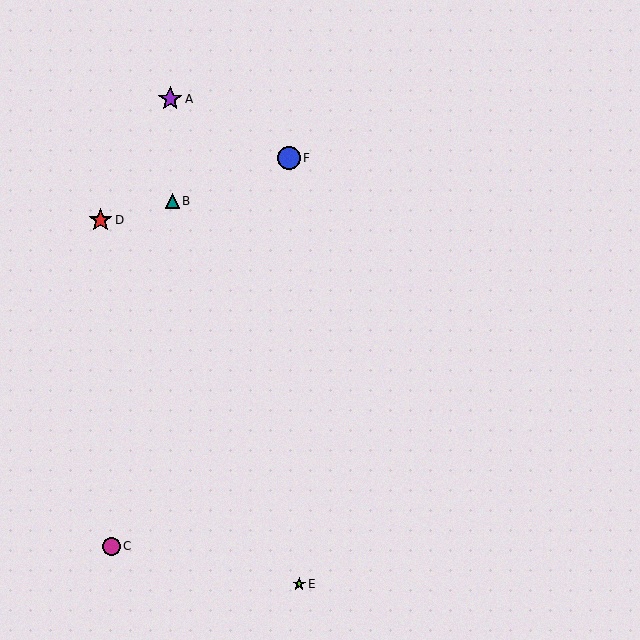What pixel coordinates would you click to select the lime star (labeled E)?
Click at (299, 584) to select the lime star E.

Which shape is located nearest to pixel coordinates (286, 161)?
The blue circle (labeled F) at (289, 158) is nearest to that location.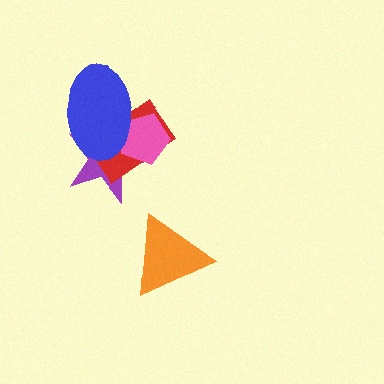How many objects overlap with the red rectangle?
3 objects overlap with the red rectangle.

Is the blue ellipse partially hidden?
No, no other shape covers it.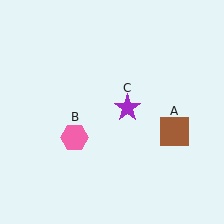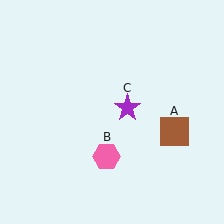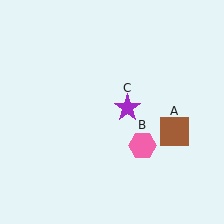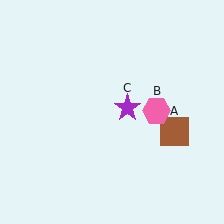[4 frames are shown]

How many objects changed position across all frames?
1 object changed position: pink hexagon (object B).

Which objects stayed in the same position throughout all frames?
Brown square (object A) and purple star (object C) remained stationary.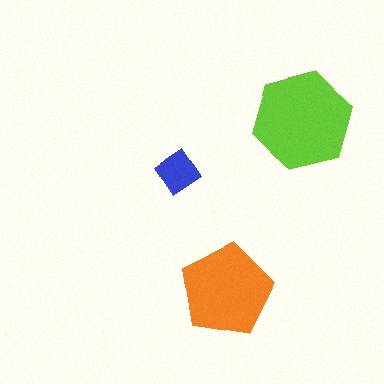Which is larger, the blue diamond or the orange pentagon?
The orange pentagon.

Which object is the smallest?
The blue diamond.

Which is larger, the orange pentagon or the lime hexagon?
The lime hexagon.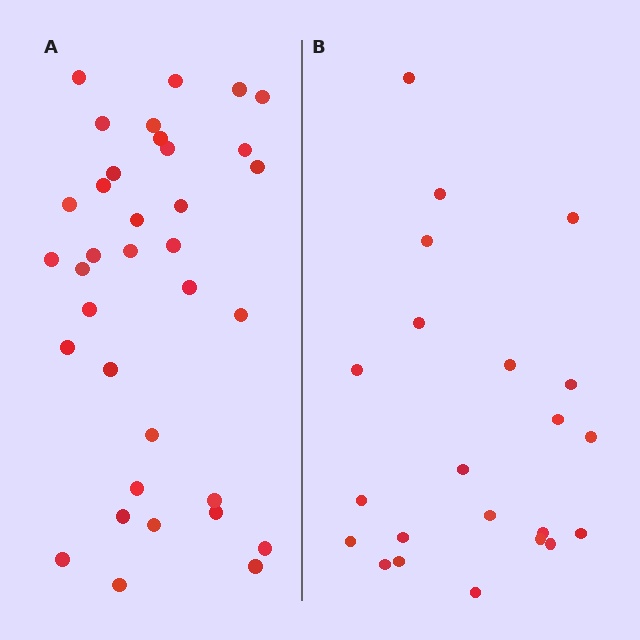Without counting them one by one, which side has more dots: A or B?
Region A (the left region) has more dots.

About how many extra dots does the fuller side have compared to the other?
Region A has approximately 15 more dots than region B.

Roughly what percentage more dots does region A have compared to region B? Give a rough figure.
About 60% more.